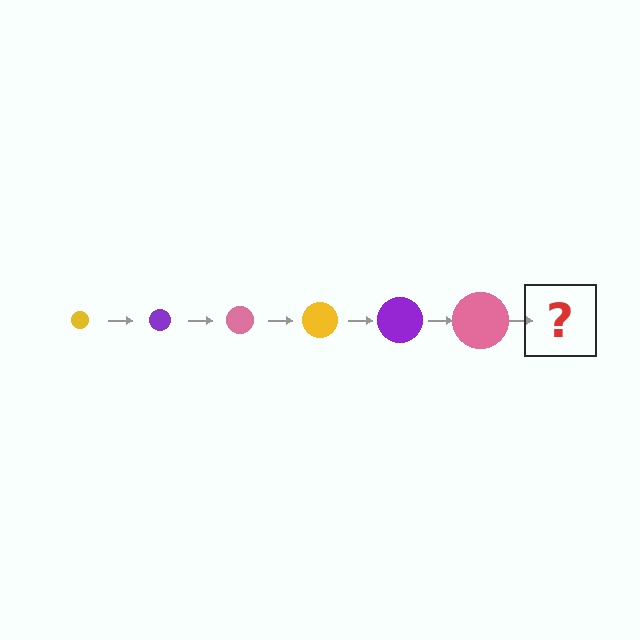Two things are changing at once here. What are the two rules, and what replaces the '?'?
The two rules are that the circle grows larger each step and the color cycles through yellow, purple, and pink. The '?' should be a yellow circle, larger than the previous one.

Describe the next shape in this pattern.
It should be a yellow circle, larger than the previous one.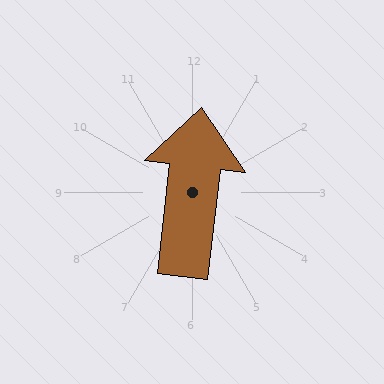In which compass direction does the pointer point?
North.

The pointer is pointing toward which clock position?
Roughly 12 o'clock.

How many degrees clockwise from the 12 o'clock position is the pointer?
Approximately 6 degrees.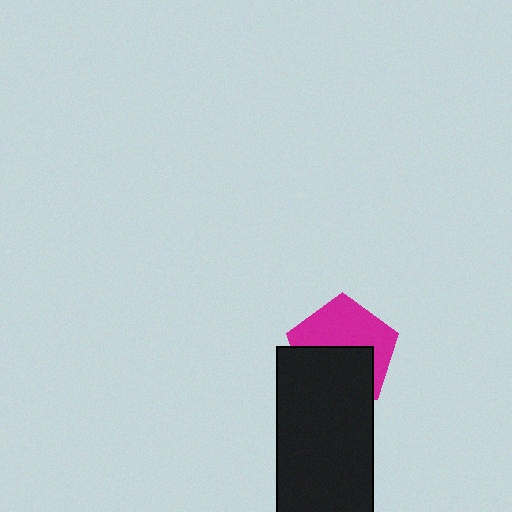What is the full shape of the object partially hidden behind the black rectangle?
The partially hidden object is a magenta pentagon.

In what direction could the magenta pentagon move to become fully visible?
The magenta pentagon could move up. That would shift it out from behind the black rectangle entirely.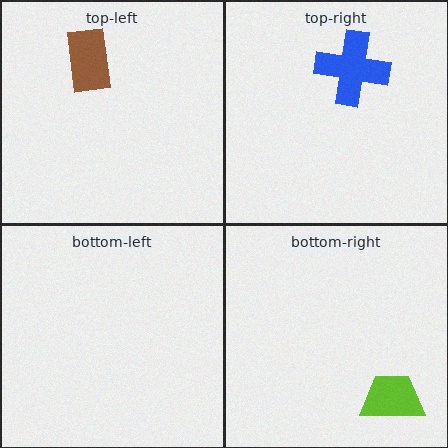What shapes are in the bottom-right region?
The lime trapezoid.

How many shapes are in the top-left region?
1.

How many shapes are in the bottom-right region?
1.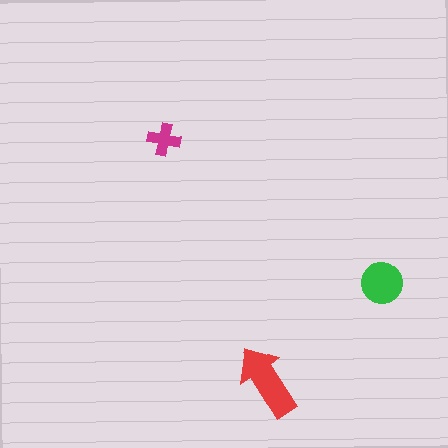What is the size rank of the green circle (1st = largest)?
2nd.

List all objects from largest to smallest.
The red arrow, the green circle, the magenta cross.